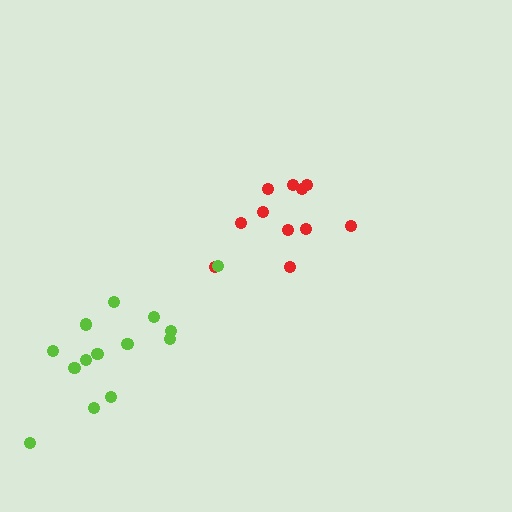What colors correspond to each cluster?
The clusters are colored: red, lime.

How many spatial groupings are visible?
There are 2 spatial groupings.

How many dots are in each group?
Group 1: 11 dots, Group 2: 14 dots (25 total).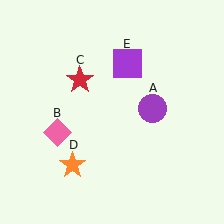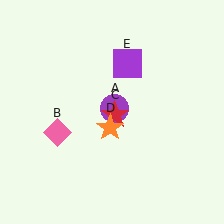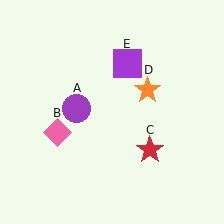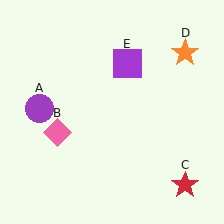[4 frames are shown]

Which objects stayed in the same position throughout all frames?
Pink diamond (object B) and purple square (object E) remained stationary.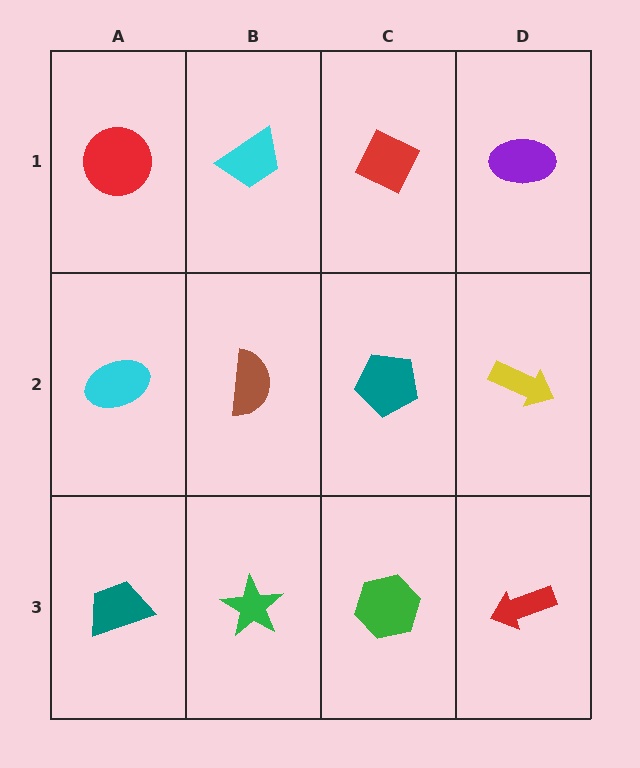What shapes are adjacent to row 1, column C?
A teal pentagon (row 2, column C), a cyan trapezoid (row 1, column B), a purple ellipse (row 1, column D).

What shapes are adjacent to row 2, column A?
A red circle (row 1, column A), a teal trapezoid (row 3, column A), a brown semicircle (row 2, column B).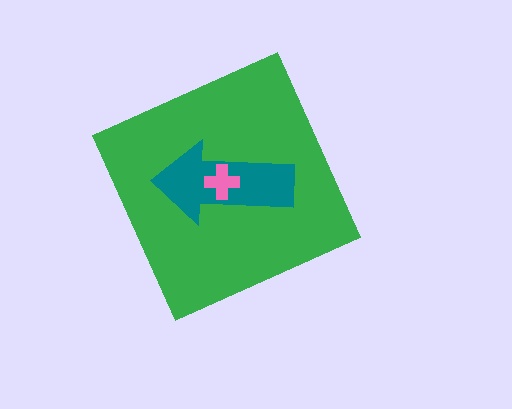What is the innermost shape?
The pink cross.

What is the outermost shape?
The green diamond.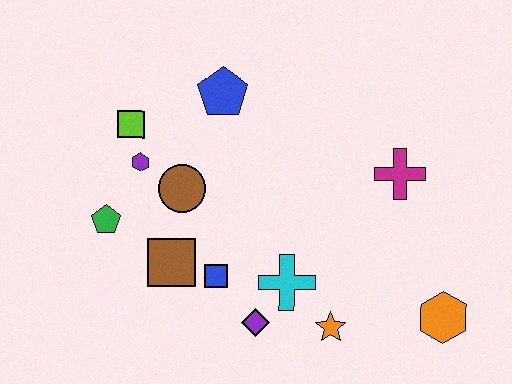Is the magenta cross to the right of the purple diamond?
Yes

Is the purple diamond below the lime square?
Yes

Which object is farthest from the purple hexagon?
The orange hexagon is farthest from the purple hexagon.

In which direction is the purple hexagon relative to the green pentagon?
The purple hexagon is above the green pentagon.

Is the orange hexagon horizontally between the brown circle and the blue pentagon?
No